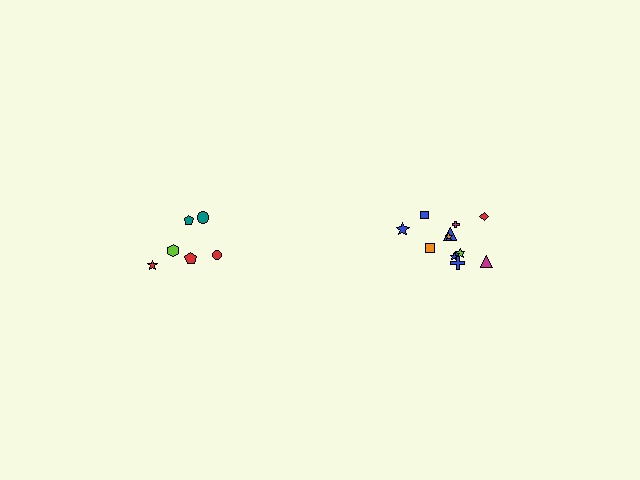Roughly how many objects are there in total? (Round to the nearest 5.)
Roughly 20 objects in total.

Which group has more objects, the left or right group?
The right group.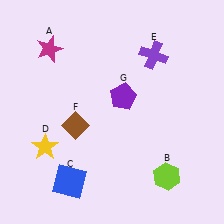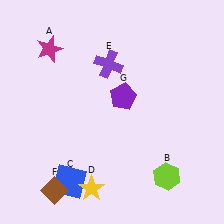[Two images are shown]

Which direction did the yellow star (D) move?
The yellow star (D) moved right.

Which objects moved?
The objects that moved are: the yellow star (D), the purple cross (E), the brown diamond (F).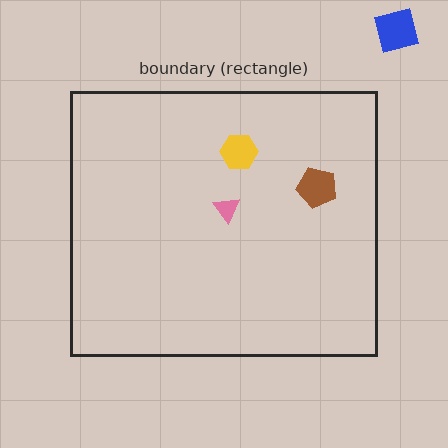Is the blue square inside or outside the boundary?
Outside.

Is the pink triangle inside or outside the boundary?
Inside.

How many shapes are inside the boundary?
3 inside, 1 outside.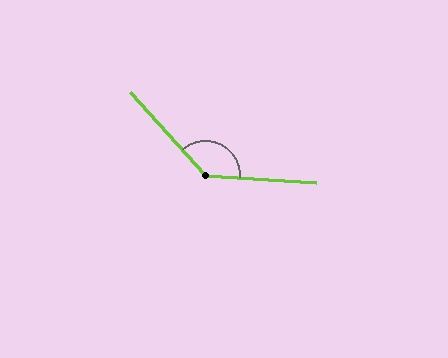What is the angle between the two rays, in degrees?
Approximately 135 degrees.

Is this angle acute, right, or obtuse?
It is obtuse.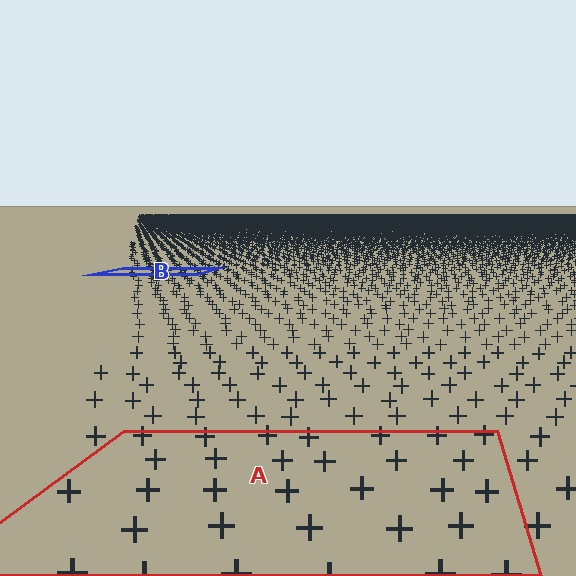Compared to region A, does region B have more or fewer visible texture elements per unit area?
Region B has more texture elements per unit area — they are packed more densely because it is farther away.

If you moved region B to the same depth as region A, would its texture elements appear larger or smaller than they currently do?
They would appear larger. At a closer depth, the same texture elements are projected at a bigger on-screen size.